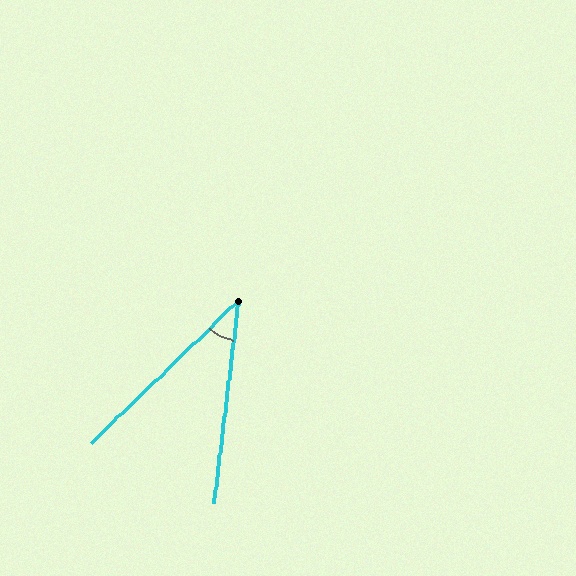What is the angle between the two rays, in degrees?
Approximately 39 degrees.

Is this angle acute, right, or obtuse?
It is acute.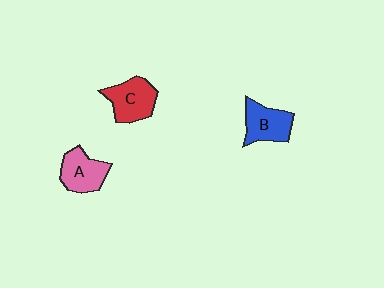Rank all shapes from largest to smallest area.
From largest to smallest: C (red), B (blue), A (pink).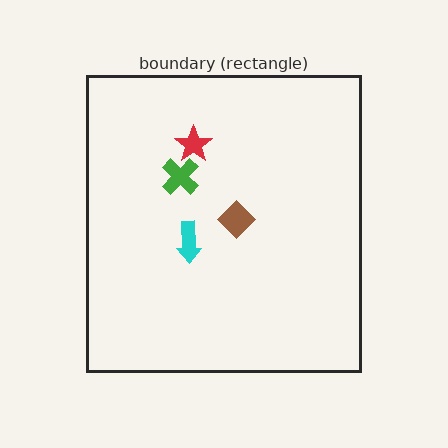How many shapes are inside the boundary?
4 inside, 0 outside.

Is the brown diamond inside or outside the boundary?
Inside.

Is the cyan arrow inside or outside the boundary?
Inside.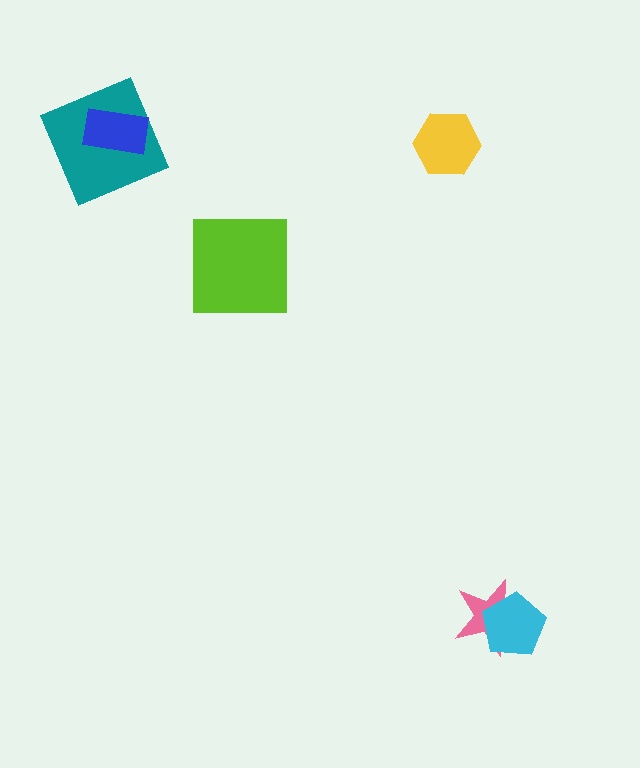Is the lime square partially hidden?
No, no other shape covers it.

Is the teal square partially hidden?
Yes, it is partially covered by another shape.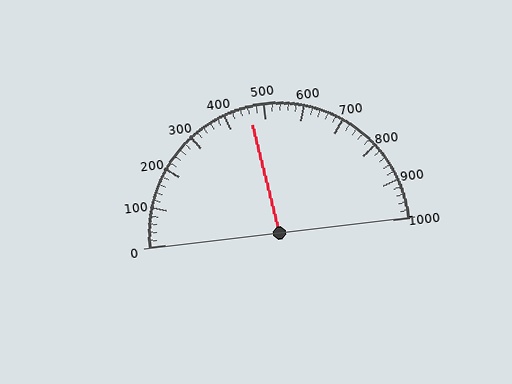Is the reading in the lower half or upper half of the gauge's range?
The reading is in the lower half of the range (0 to 1000).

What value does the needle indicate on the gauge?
The needle indicates approximately 460.